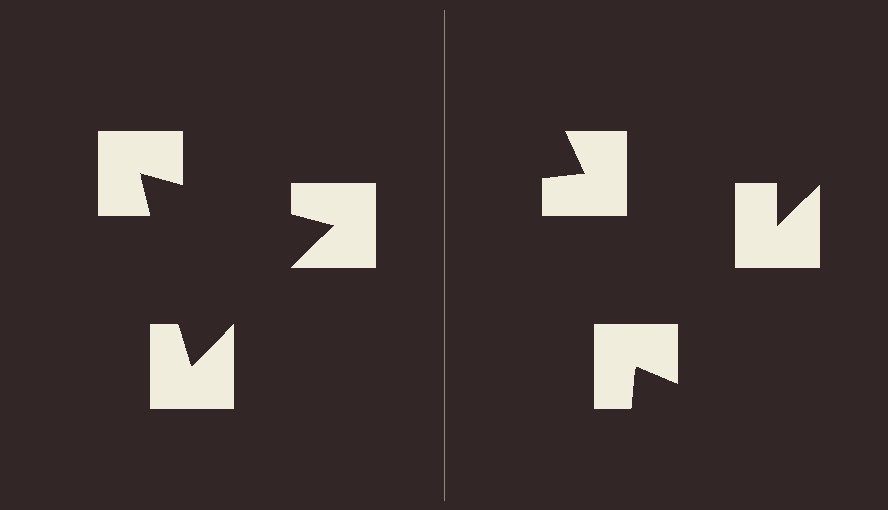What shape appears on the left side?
An illusory triangle.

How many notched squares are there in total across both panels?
6 — 3 on each side.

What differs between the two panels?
The notched squares are positioned identically on both sides; only the wedge orientations differ. On the left they align to a triangle; on the right they are misaligned.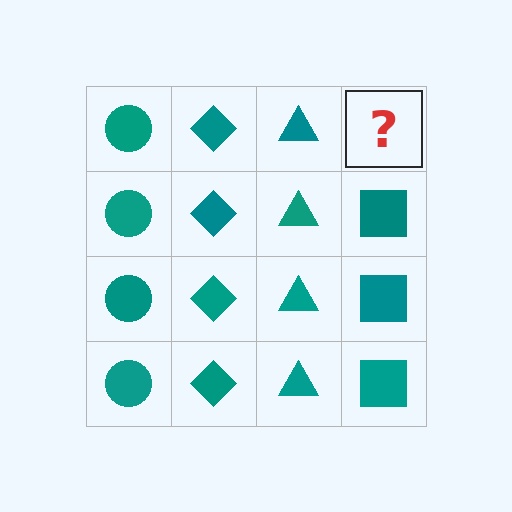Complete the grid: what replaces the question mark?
The question mark should be replaced with a teal square.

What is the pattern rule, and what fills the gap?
The rule is that each column has a consistent shape. The gap should be filled with a teal square.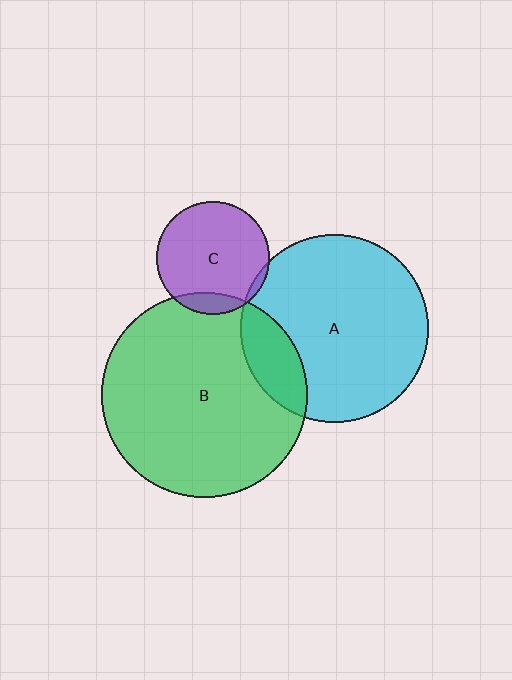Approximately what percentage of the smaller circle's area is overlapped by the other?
Approximately 15%.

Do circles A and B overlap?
Yes.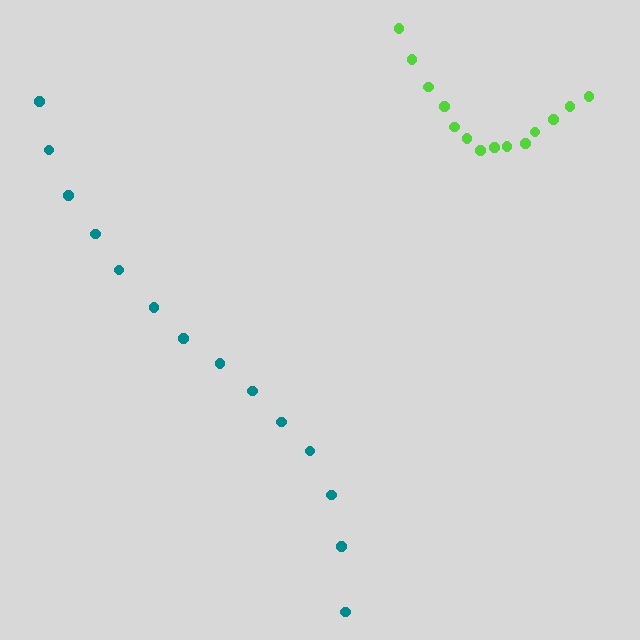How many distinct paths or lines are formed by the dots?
There are 2 distinct paths.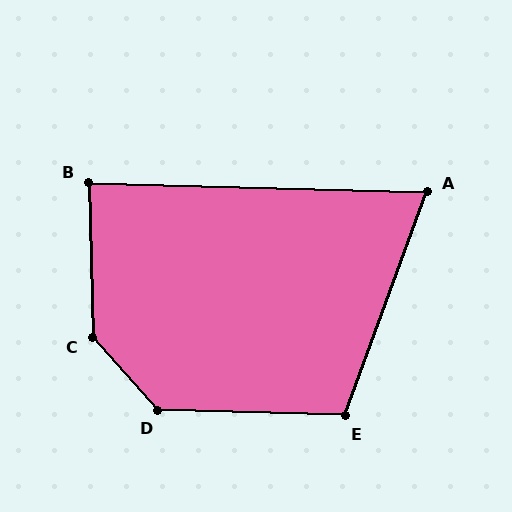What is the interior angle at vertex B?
Approximately 87 degrees (approximately right).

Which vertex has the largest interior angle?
C, at approximately 139 degrees.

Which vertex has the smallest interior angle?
A, at approximately 72 degrees.